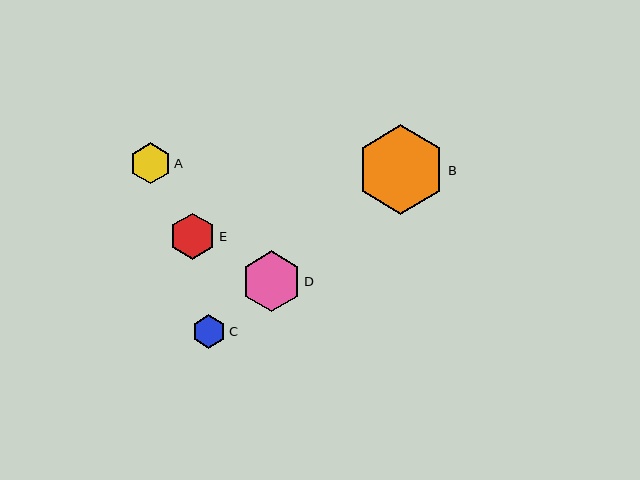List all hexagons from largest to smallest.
From largest to smallest: B, D, E, A, C.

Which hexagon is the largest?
Hexagon B is the largest with a size of approximately 89 pixels.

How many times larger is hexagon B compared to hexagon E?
Hexagon B is approximately 1.9 times the size of hexagon E.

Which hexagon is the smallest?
Hexagon C is the smallest with a size of approximately 34 pixels.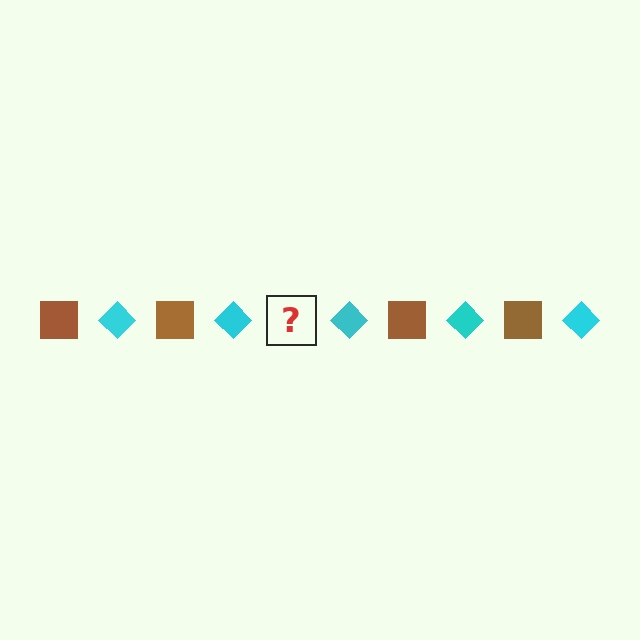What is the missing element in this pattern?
The missing element is a brown square.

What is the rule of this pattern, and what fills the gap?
The rule is that the pattern alternates between brown square and cyan diamond. The gap should be filled with a brown square.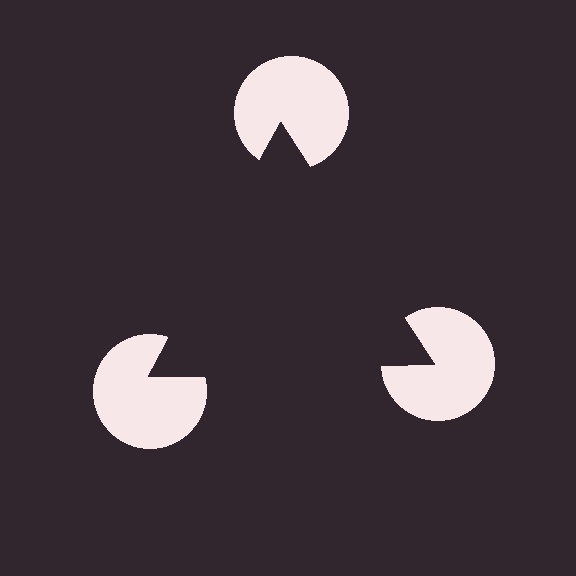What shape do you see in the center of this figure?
An illusory triangle — its edges are inferred from the aligned wedge cuts in the pac-man discs, not physically drawn.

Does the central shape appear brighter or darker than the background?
It typically appears slightly darker than the background, even though no actual brightness change is drawn.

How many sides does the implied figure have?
3 sides.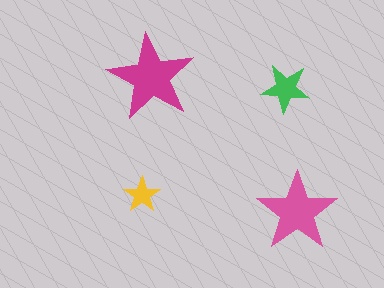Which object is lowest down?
The pink star is bottommost.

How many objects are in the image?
There are 4 objects in the image.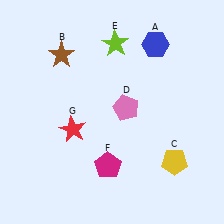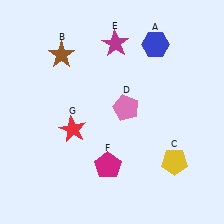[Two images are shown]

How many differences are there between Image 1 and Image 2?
There is 1 difference between the two images.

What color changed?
The star (E) changed from lime in Image 1 to magenta in Image 2.